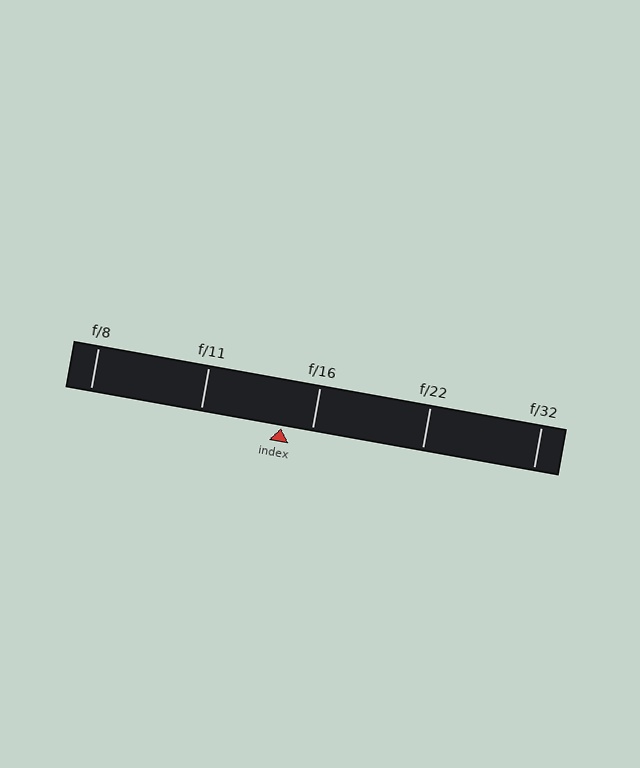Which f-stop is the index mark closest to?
The index mark is closest to f/16.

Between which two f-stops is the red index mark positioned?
The index mark is between f/11 and f/16.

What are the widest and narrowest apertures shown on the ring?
The widest aperture shown is f/8 and the narrowest is f/32.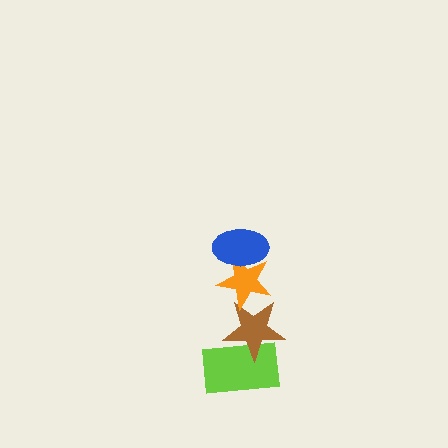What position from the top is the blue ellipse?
The blue ellipse is 1st from the top.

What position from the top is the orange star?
The orange star is 2nd from the top.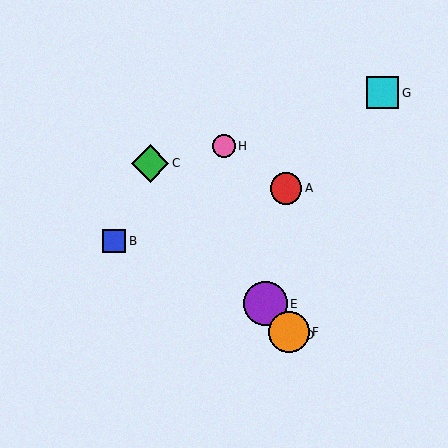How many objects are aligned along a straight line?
4 objects (C, D, E, F) are aligned along a straight line.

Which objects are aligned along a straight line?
Objects C, D, E, F are aligned along a straight line.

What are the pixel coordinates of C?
Object C is at (150, 163).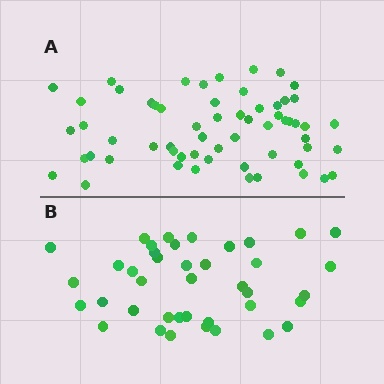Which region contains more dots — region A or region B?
Region A (the top region) has more dots.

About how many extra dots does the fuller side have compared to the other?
Region A has approximately 20 more dots than region B.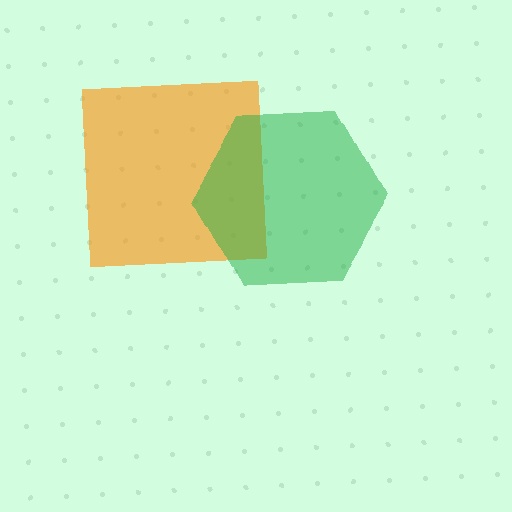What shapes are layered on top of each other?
The layered shapes are: an orange square, a green hexagon.